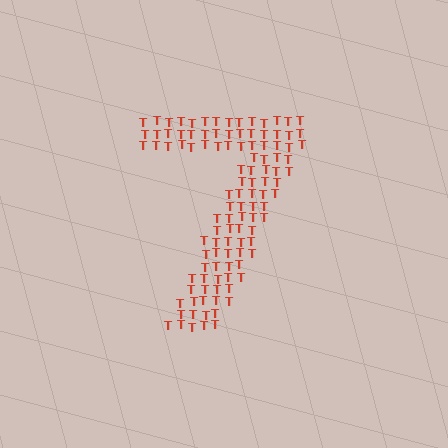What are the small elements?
The small elements are letter T's.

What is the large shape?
The large shape is the digit 7.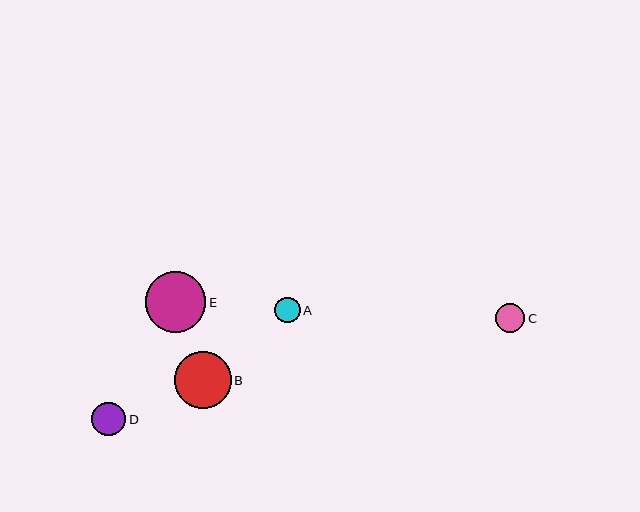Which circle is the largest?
Circle E is the largest with a size of approximately 60 pixels.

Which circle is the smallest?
Circle A is the smallest with a size of approximately 25 pixels.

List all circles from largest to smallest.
From largest to smallest: E, B, D, C, A.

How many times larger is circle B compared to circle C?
Circle B is approximately 2.0 times the size of circle C.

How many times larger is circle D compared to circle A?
Circle D is approximately 1.3 times the size of circle A.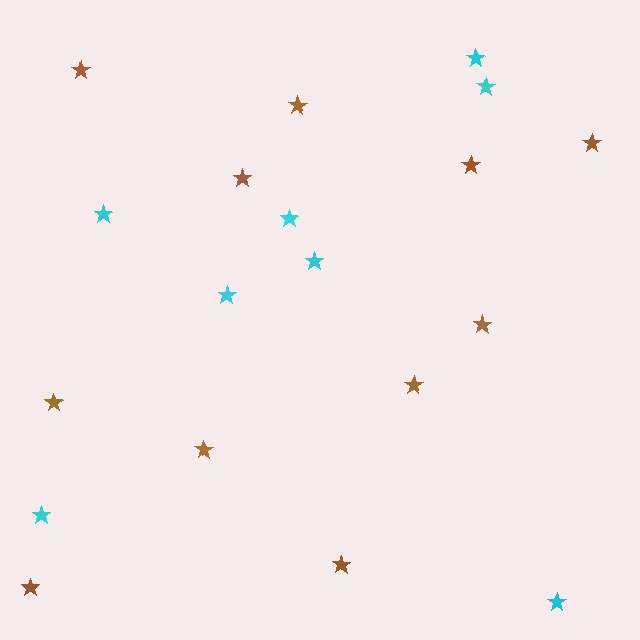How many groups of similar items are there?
There are 2 groups: one group of brown stars (11) and one group of cyan stars (8).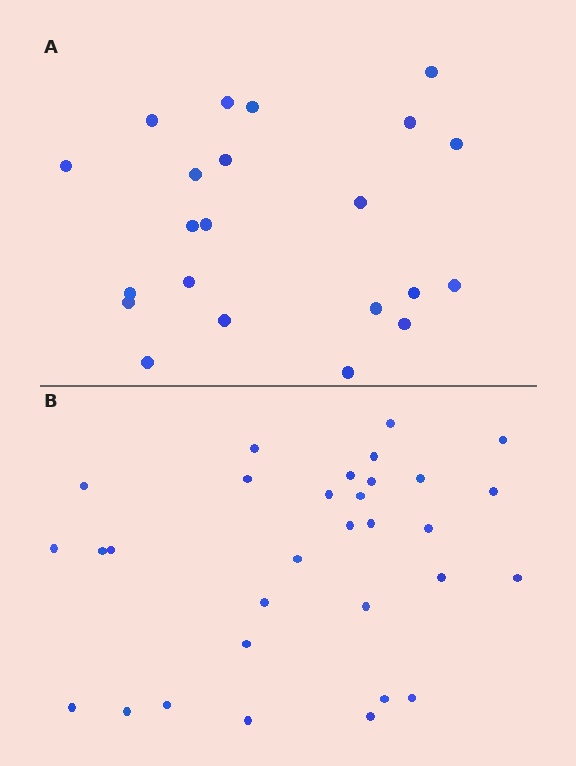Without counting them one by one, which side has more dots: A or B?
Region B (the bottom region) has more dots.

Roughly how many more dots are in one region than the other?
Region B has roughly 8 or so more dots than region A.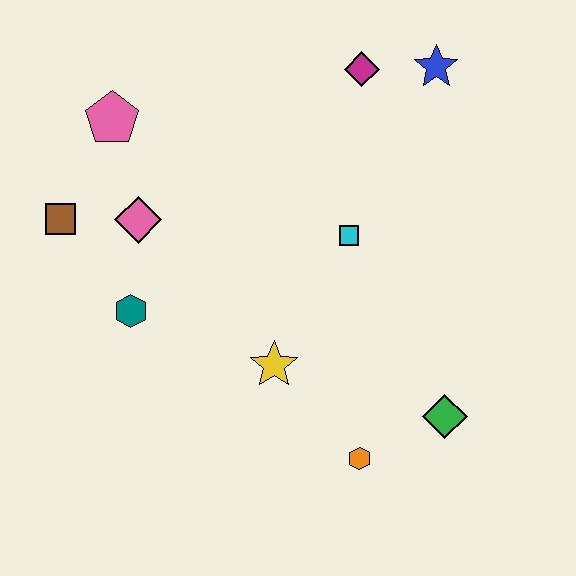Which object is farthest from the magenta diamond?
The orange hexagon is farthest from the magenta diamond.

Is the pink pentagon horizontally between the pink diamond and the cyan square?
No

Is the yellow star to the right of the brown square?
Yes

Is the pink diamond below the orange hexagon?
No